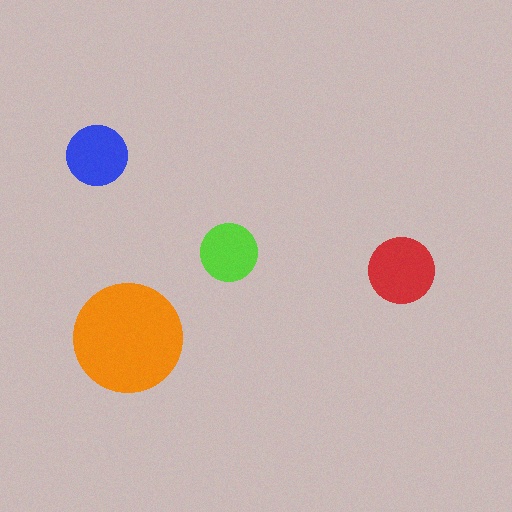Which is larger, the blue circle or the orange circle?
The orange one.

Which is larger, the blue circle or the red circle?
The red one.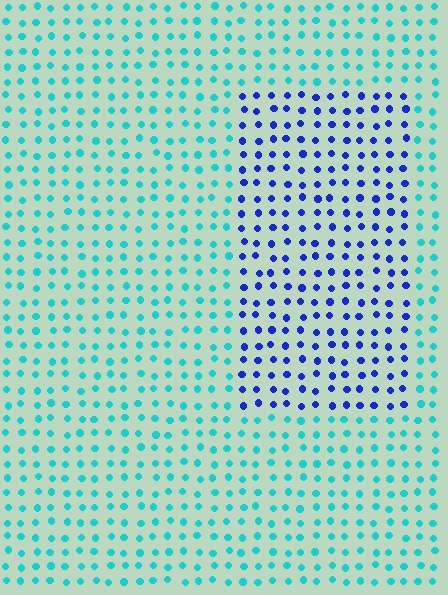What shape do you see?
I see a rectangle.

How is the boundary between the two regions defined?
The boundary is defined purely by a slight shift in hue (about 56 degrees). Spacing, size, and orientation are identical on both sides.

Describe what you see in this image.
The image is filled with small cyan elements in a uniform arrangement. A rectangle-shaped region is visible where the elements are tinted to a slightly different hue, forming a subtle color boundary.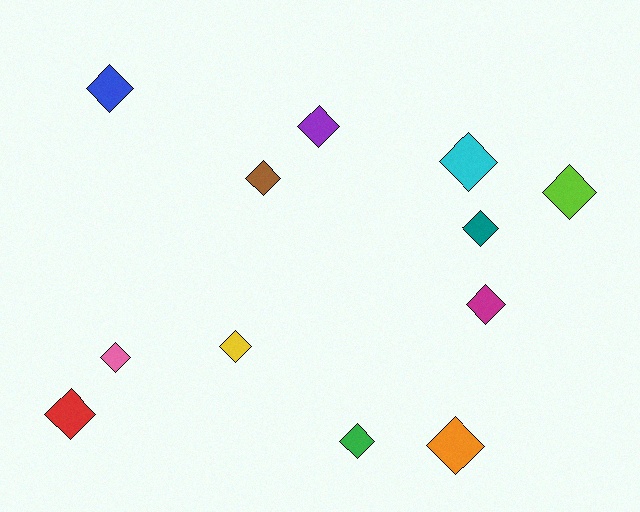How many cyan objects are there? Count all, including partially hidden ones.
There is 1 cyan object.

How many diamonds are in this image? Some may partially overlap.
There are 12 diamonds.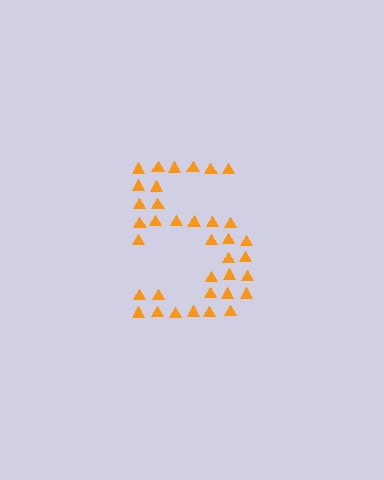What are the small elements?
The small elements are triangles.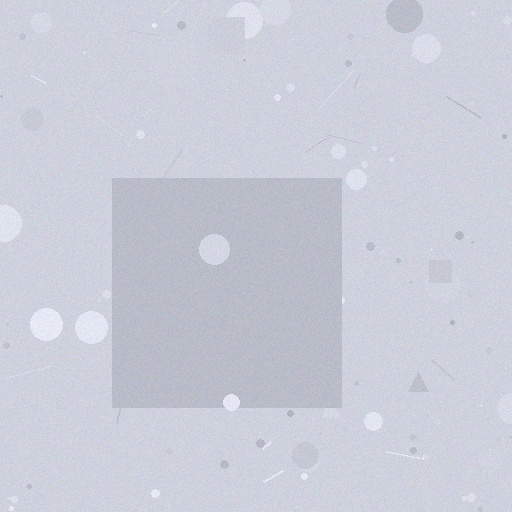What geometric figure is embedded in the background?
A square is embedded in the background.